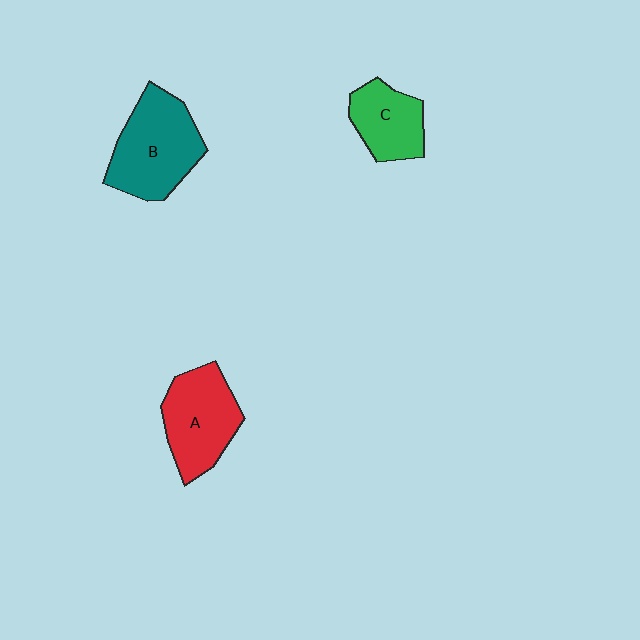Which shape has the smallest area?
Shape C (green).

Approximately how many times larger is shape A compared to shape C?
Approximately 1.4 times.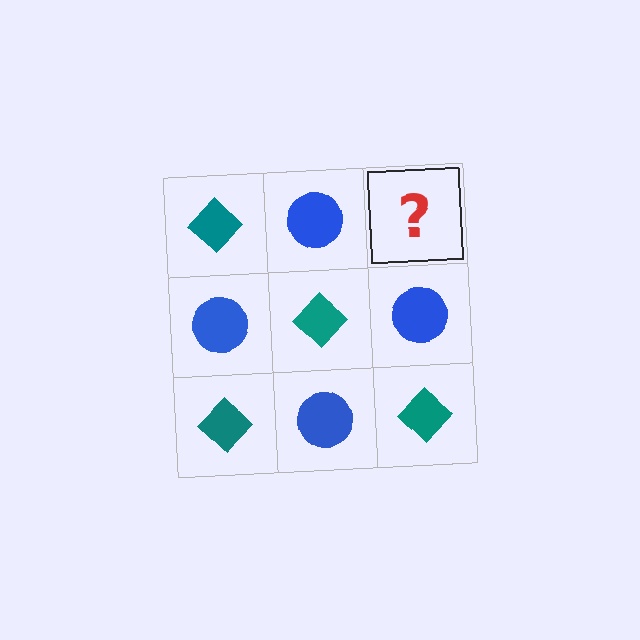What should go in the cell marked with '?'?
The missing cell should contain a teal diamond.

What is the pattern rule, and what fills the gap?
The rule is that it alternates teal diamond and blue circle in a checkerboard pattern. The gap should be filled with a teal diamond.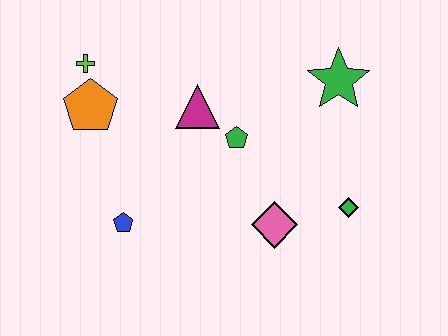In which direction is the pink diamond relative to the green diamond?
The pink diamond is to the left of the green diamond.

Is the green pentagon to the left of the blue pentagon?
No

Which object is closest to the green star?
The green pentagon is closest to the green star.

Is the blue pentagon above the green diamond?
No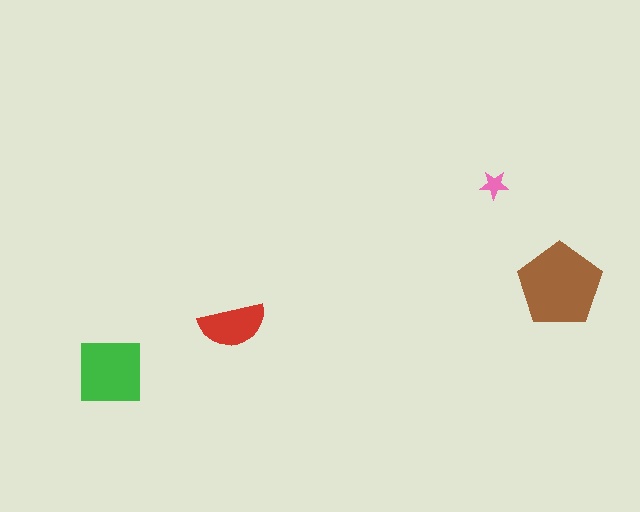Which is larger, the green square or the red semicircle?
The green square.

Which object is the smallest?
The pink star.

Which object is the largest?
The brown pentagon.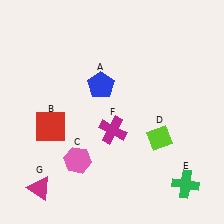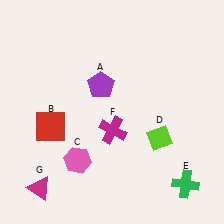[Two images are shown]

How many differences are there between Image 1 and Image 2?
There is 1 difference between the two images.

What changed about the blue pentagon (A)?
In Image 1, A is blue. In Image 2, it changed to purple.